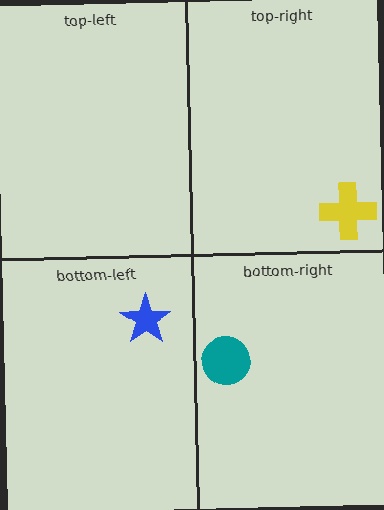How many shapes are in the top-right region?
1.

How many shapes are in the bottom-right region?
1.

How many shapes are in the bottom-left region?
1.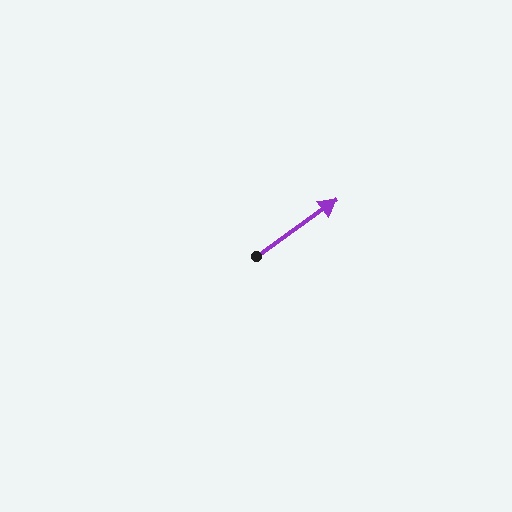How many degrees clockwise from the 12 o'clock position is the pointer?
Approximately 55 degrees.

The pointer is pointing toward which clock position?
Roughly 2 o'clock.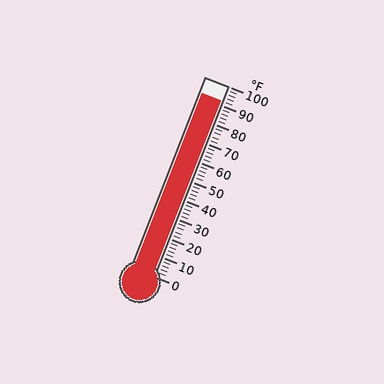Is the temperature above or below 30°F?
The temperature is above 30°F.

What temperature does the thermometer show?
The thermometer shows approximately 92°F.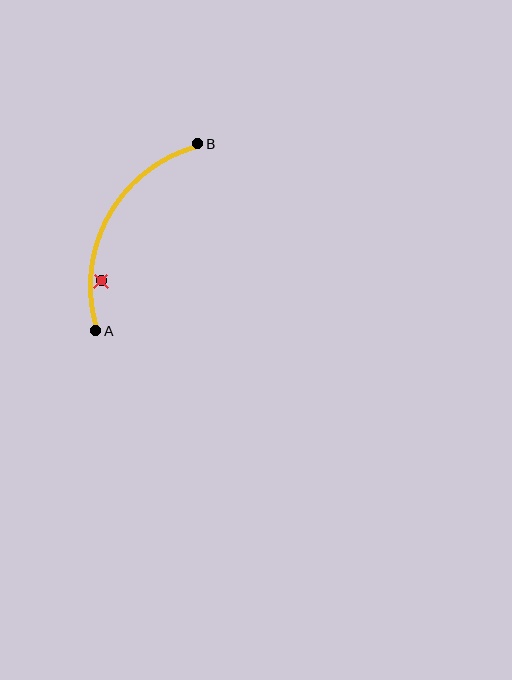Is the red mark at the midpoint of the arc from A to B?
No — the red mark does not lie on the arc at all. It sits slightly inside the curve.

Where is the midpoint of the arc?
The arc midpoint is the point on the curve farthest from the straight line joining A and B. It sits to the left of that line.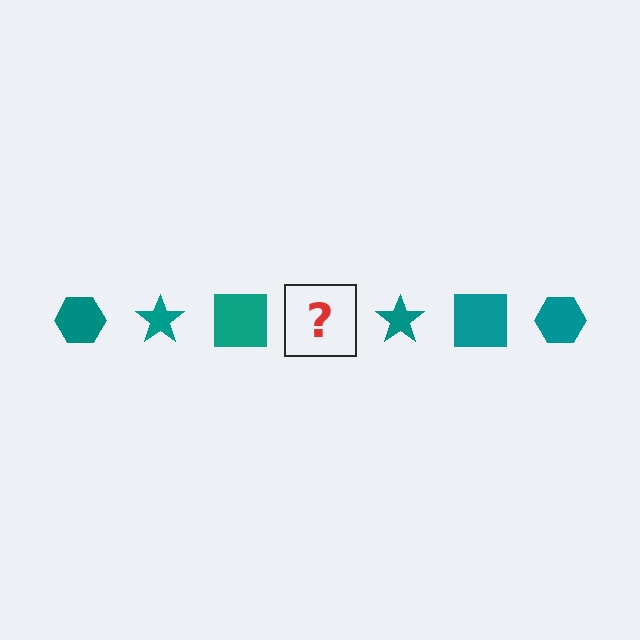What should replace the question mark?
The question mark should be replaced with a teal hexagon.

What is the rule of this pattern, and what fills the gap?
The rule is that the pattern cycles through hexagon, star, square shapes in teal. The gap should be filled with a teal hexagon.